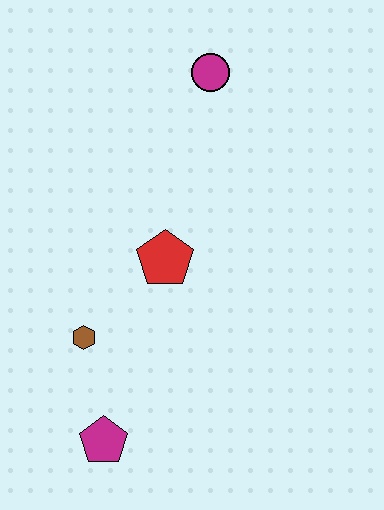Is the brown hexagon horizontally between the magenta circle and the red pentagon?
No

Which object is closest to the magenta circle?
The red pentagon is closest to the magenta circle.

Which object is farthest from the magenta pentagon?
The magenta circle is farthest from the magenta pentagon.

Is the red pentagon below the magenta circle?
Yes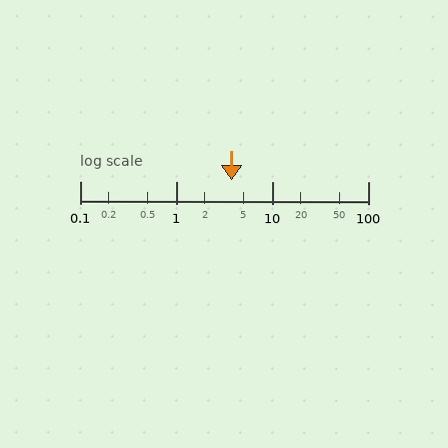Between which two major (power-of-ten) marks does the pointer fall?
The pointer is between 1 and 10.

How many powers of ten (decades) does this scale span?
The scale spans 3 decades, from 0.1 to 100.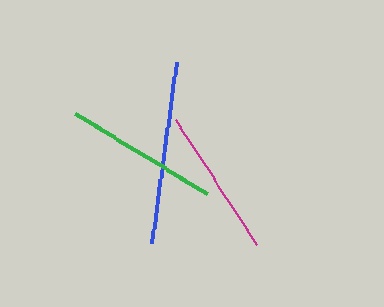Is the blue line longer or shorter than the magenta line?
The blue line is longer than the magenta line.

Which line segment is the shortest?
The magenta line is the shortest at approximately 150 pixels.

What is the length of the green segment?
The green segment is approximately 155 pixels long.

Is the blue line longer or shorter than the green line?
The blue line is longer than the green line.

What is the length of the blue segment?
The blue segment is approximately 182 pixels long.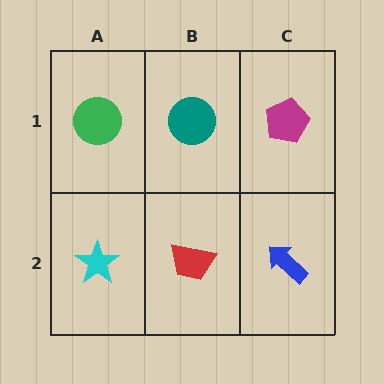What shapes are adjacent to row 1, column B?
A red trapezoid (row 2, column B), a green circle (row 1, column A), a magenta pentagon (row 1, column C).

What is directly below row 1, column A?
A cyan star.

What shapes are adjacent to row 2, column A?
A green circle (row 1, column A), a red trapezoid (row 2, column B).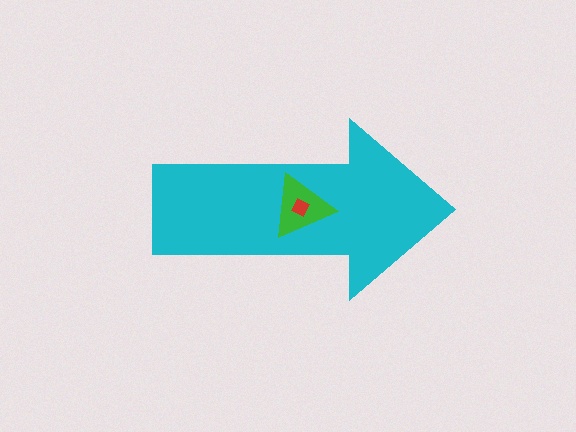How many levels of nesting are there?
3.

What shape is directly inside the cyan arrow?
The green triangle.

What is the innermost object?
The red diamond.